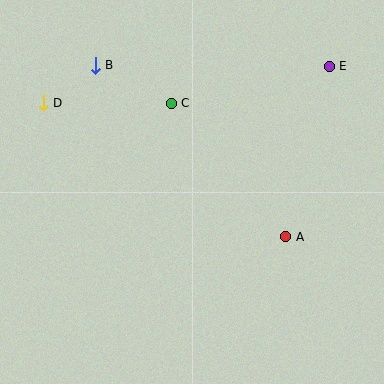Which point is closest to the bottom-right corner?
Point A is closest to the bottom-right corner.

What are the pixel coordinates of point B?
Point B is at (95, 65).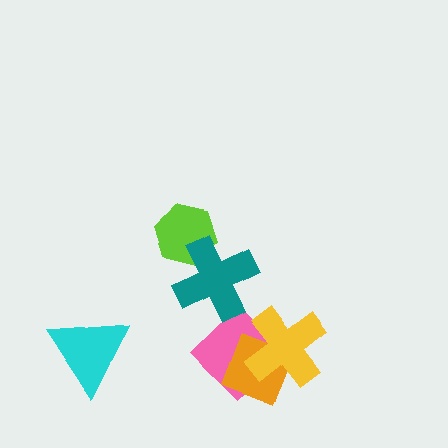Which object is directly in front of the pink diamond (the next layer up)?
The teal cross is directly in front of the pink diamond.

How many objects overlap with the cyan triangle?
0 objects overlap with the cyan triangle.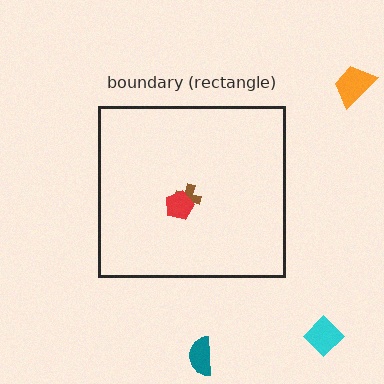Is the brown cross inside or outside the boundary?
Inside.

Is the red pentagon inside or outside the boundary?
Inside.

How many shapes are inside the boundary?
2 inside, 3 outside.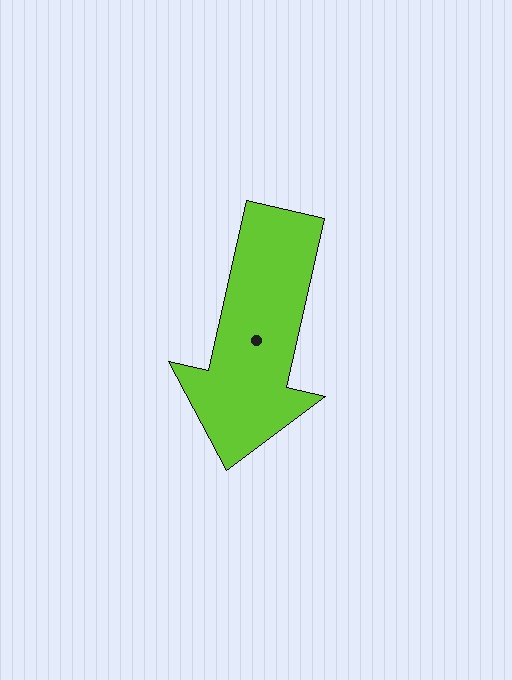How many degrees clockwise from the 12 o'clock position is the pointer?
Approximately 193 degrees.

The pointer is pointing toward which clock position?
Roughly 6 o'clock.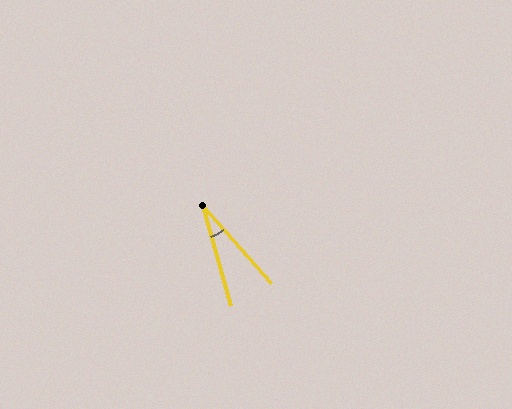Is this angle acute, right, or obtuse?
It is acute.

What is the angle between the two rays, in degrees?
Approximately 26 degrees.